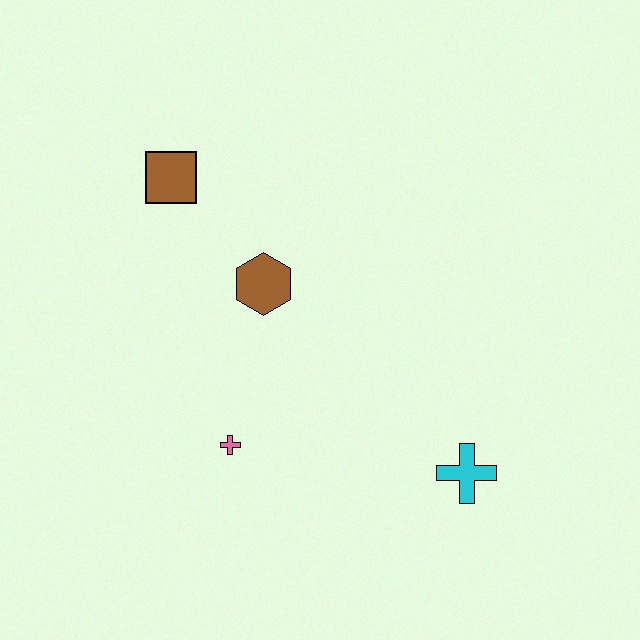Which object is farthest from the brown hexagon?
The cyan cross is farthest from the brown hexagon.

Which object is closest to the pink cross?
The brown hexagon is closest to the pink cross.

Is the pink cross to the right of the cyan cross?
No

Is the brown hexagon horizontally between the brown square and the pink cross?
No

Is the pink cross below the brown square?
Yes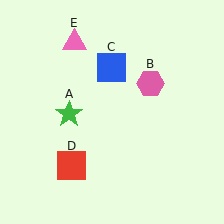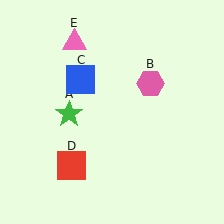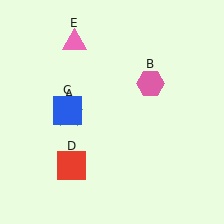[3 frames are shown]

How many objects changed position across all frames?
1 object changed position: blue square (object C).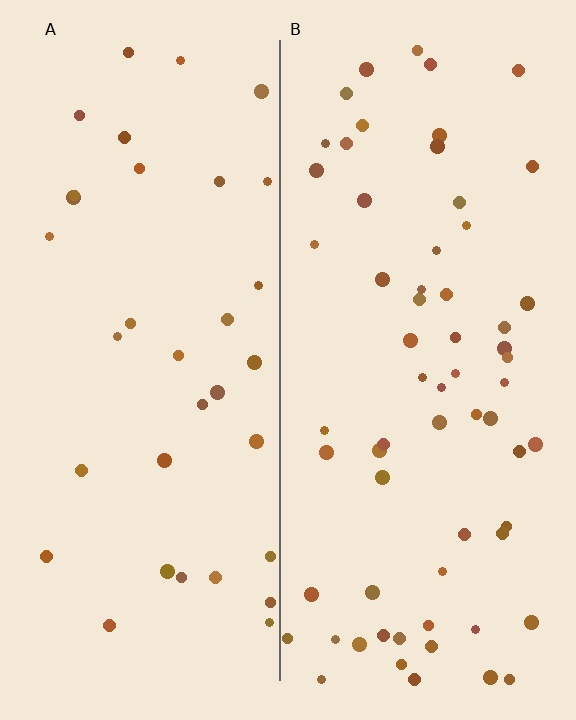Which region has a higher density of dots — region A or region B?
B (the right).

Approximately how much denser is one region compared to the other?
Approximately 1.9× — region B over region A.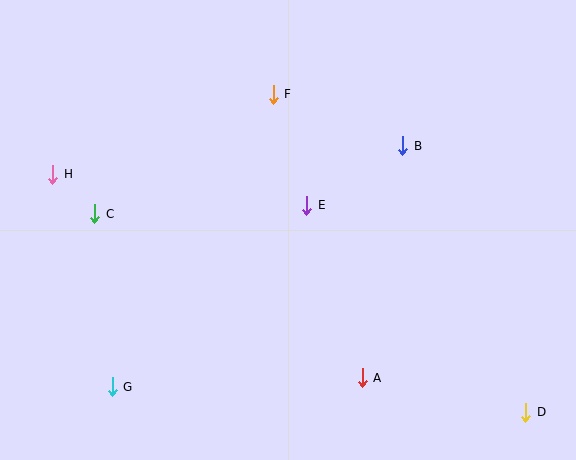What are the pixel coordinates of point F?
Point F is at (273, 94).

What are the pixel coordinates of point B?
Point B is at (403, 146).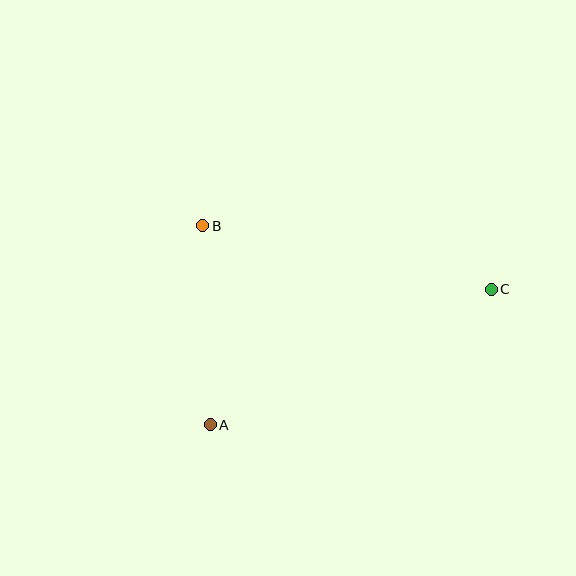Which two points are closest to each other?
Points A and B are closest to each other.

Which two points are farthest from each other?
Points A and C are farthest from each other.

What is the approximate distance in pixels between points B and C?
The distance between B and C is approximately 296 pixels.